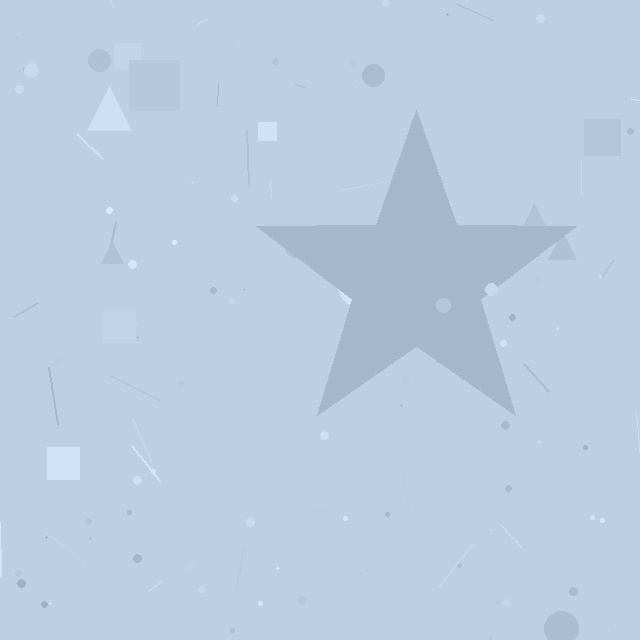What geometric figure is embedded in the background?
A star is embedded in the background.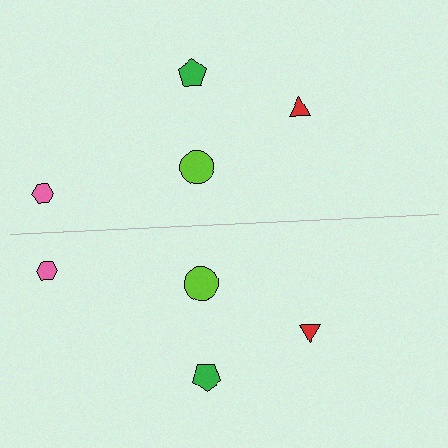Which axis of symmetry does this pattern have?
The pattern has a horizontal axis of symmetry running through the center of the image.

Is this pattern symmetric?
Yes, this pattern has bilateral (reflection) symmetry.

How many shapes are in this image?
There are 8 shapes in this image.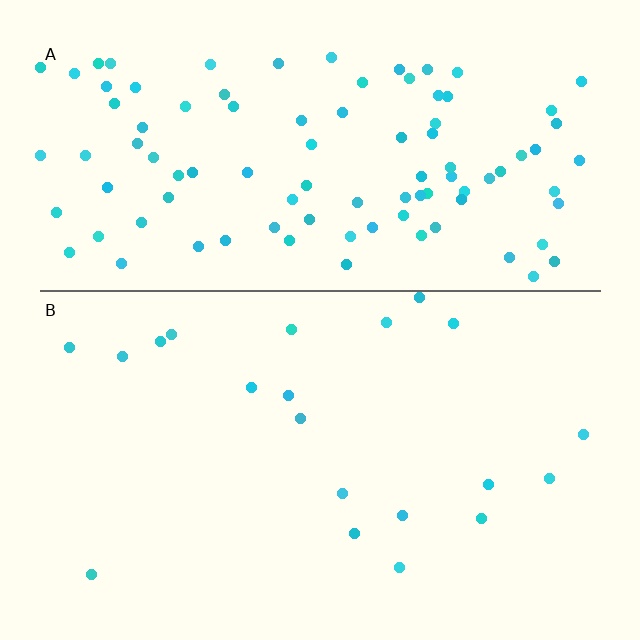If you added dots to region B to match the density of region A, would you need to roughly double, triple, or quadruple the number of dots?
Approximately quadruple.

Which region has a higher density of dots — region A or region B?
A (the top).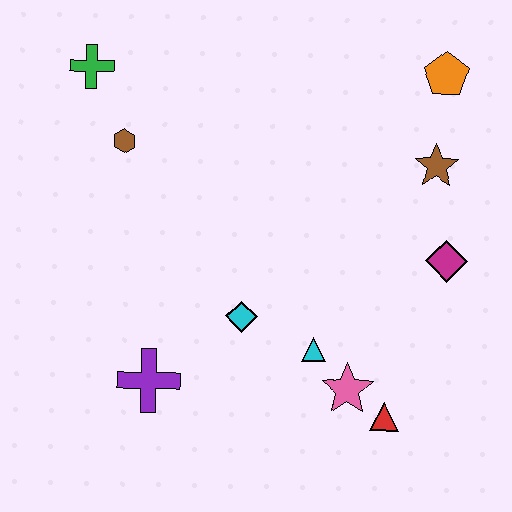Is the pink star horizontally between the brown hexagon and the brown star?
Yes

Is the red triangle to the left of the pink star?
No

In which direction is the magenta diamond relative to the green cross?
The magenta diamond is to the right of the green cross.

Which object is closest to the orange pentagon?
The brown star is closest to the orange pentagon.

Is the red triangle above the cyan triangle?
No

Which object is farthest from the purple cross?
The orange pentagon is farthest from the purple cross.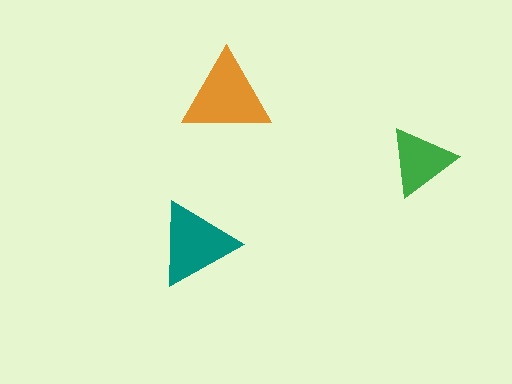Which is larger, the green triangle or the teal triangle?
The teal one.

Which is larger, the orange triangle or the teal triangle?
The orange one.